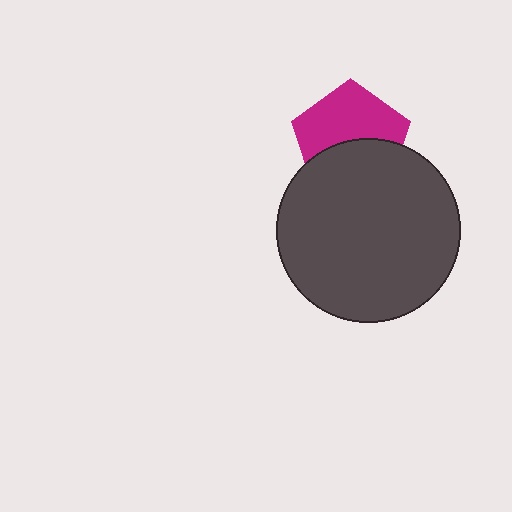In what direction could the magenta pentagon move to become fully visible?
The magenta pentagon could move up. That would shift it out from behind the dark gray circle entirely.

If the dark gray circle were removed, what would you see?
You would see the complete magenta pentagon.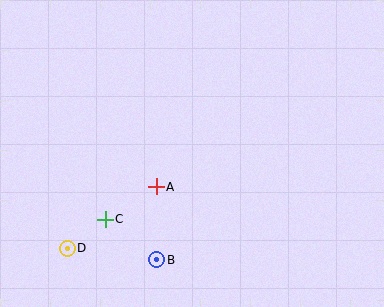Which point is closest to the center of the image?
Point A at (156, 187) is closest to the center.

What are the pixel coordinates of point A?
Point A is at (156, 187).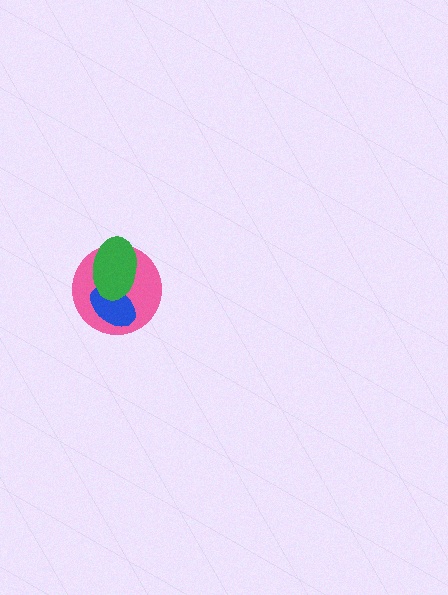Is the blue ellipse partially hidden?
Yes, it is partially covered by another shape.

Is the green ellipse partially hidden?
No, no other shape covers it.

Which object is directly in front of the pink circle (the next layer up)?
The blue ellipse is directly in front of the pink circle.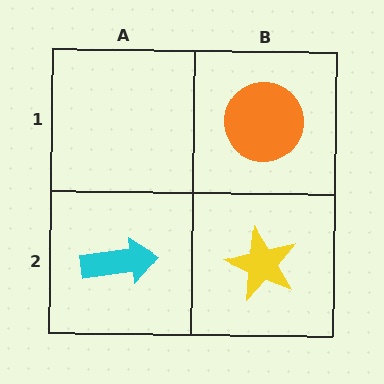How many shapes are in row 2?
2 shapes.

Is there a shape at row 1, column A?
No, that cell is empty.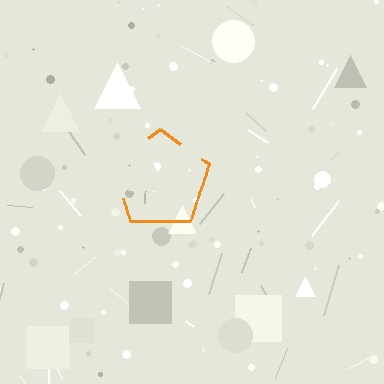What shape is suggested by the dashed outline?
The dashed outline suggests a pentagon.